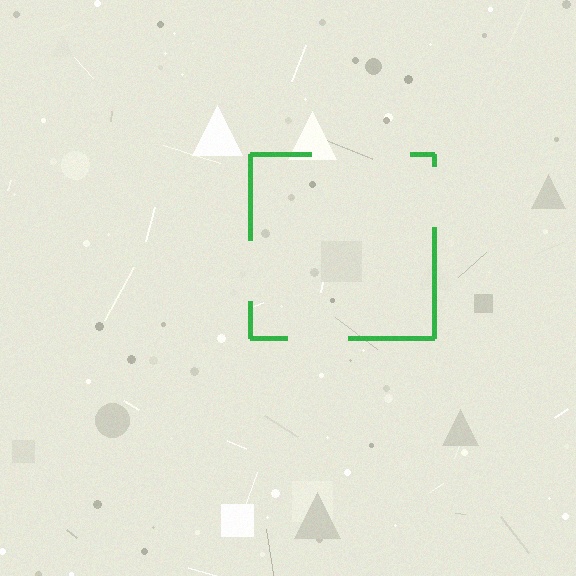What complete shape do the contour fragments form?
The contour fragments form a square.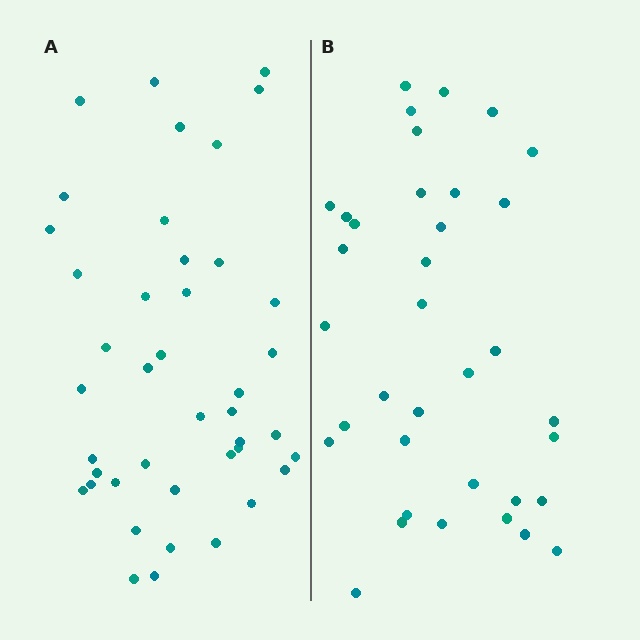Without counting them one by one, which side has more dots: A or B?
Region A (the left region) has more dots.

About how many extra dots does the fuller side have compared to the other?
Region A has about 6 more dots than region B.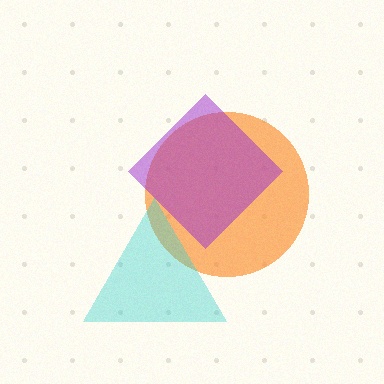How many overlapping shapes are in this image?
There are 3 overlapping shapes in the image.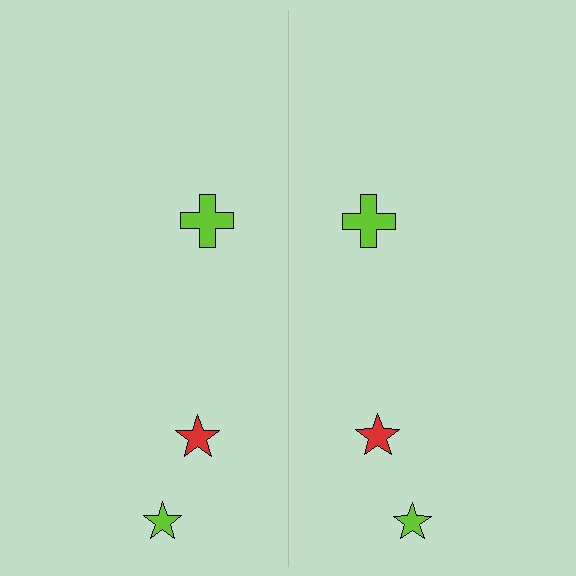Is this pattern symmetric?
Yes, this pattern has bilateral (reflection) symmetry.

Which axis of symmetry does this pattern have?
The pattern has a vertical axis of symmetry running through the center of the image.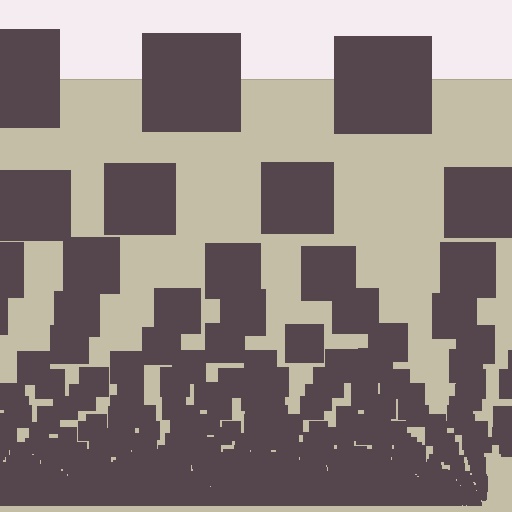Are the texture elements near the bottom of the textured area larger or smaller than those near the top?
Smaller. The gradient is inverted — elements near the bottom are smaller and denser.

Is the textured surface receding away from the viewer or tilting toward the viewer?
The surface appears to tilt toward the viewer. Texture elements get larger and sparser toward the top.